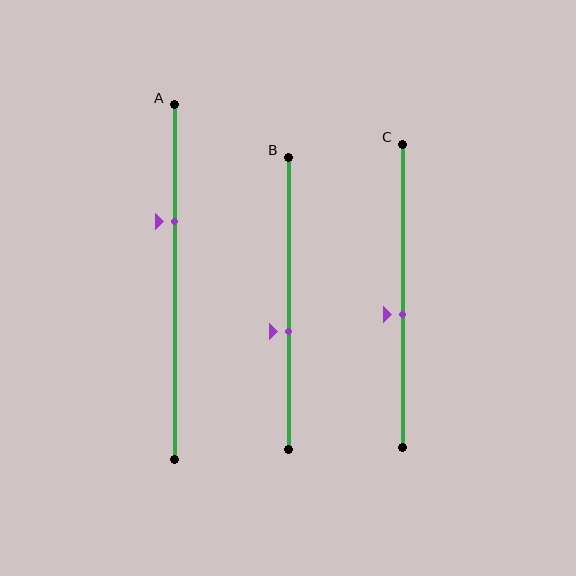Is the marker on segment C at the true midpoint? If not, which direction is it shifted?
No, the marker on segment C is shifted downward by about 6% of the segment length.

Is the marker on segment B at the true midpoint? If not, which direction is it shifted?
No, the marker on segment B is shifted downward by about 10% of the segment length.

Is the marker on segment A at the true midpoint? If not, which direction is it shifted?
No, the marker on segment A is shifted upward by about 17% of the segment length.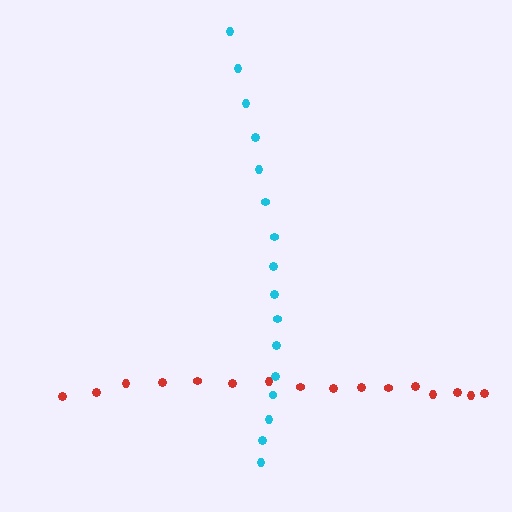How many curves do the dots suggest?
There are 2 distinct paths.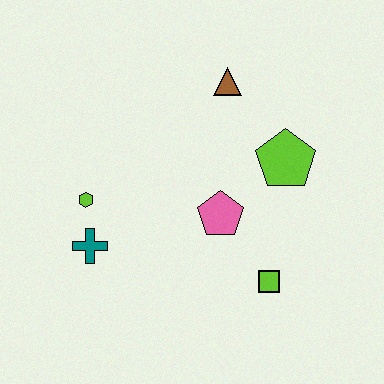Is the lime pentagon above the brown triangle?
No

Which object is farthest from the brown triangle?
The teal cross is farthest from the brown triangle.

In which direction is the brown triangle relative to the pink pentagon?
The brown triangle is above the pink pentagon.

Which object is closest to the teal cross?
The lime hexagon is closest to the teal cross.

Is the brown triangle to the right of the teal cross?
Yes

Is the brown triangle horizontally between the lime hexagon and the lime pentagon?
Yes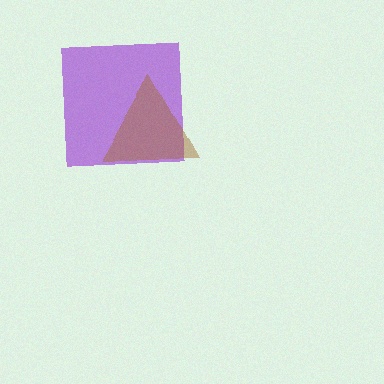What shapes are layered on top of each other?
The layered shapes are: a purple square, a brown triangle.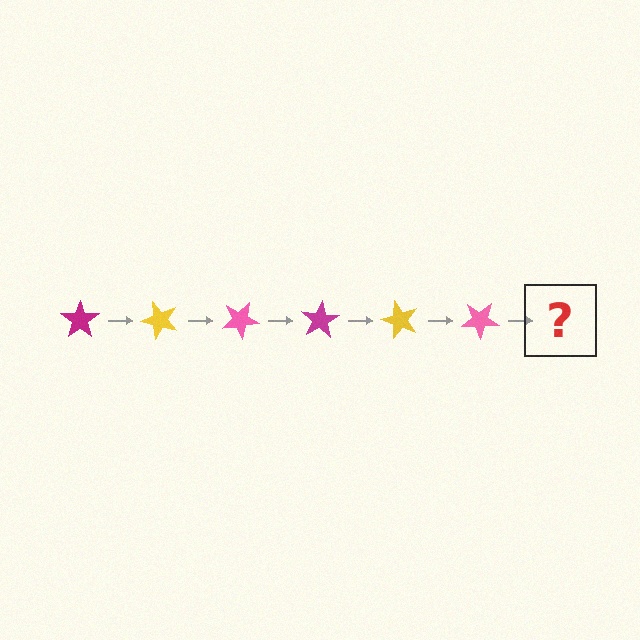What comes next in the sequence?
The next element should be a magenta star, rotated 300 degrees from the start.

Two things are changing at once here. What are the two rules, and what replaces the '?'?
The two rules are that it rotates 50 degrees each step and the color cycles through magenta, yellow, and pink. The '?' should be a magenta star, rotated 300 degrees from the start.